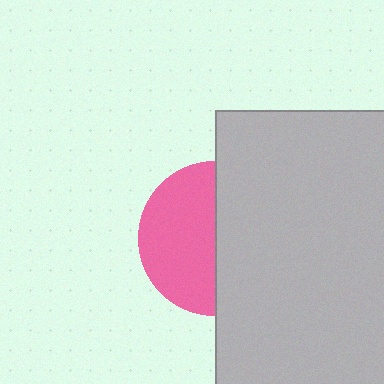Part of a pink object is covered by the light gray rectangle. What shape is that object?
It is a circle.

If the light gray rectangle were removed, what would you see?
You would see the complete pink circle.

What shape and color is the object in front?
The object in front is a light gray rectangle.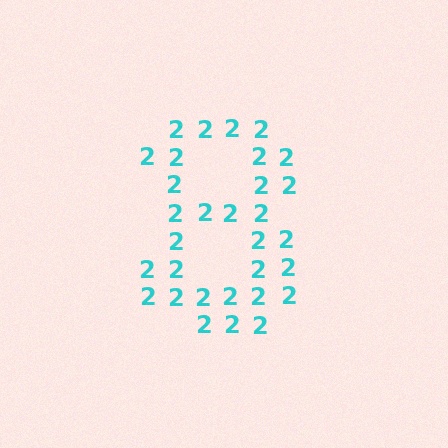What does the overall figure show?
The overall figure shows the digit 8.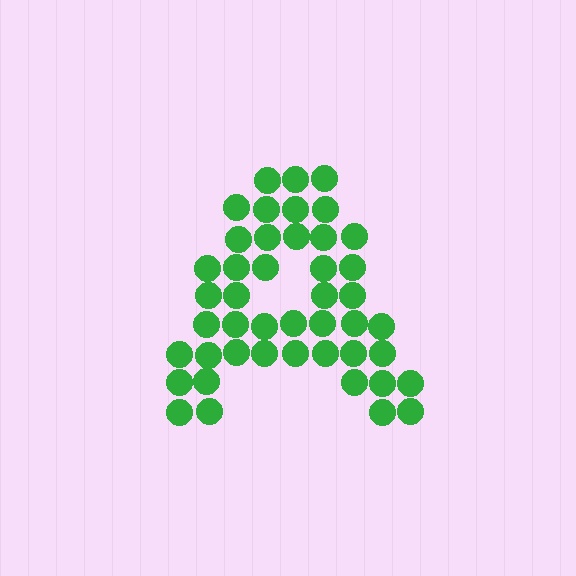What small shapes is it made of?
It is made of small circles.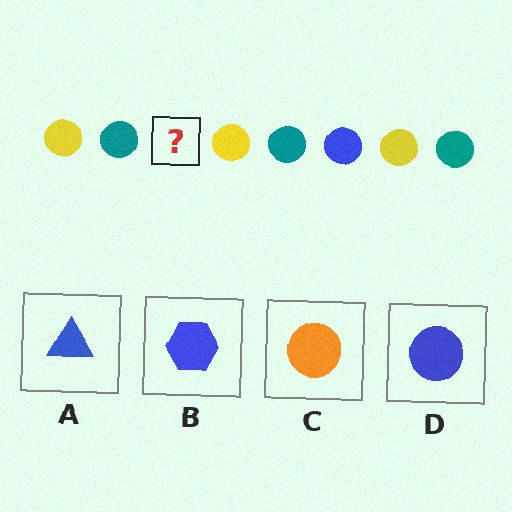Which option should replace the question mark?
Option D.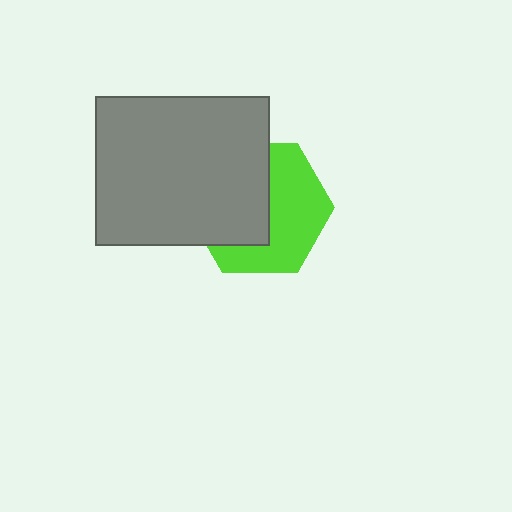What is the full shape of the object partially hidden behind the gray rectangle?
The partially hidden object is a lime hexagon.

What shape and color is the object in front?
The object in front is a gray rectangle.